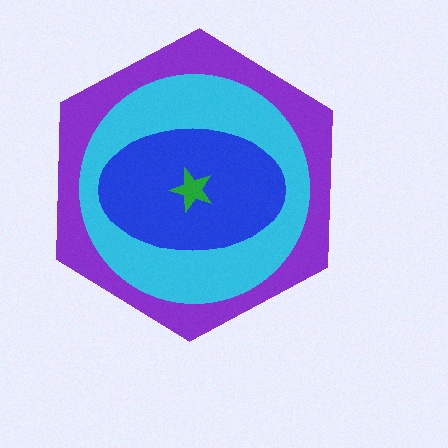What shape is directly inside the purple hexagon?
The cyan circle.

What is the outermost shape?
The purple hexagon.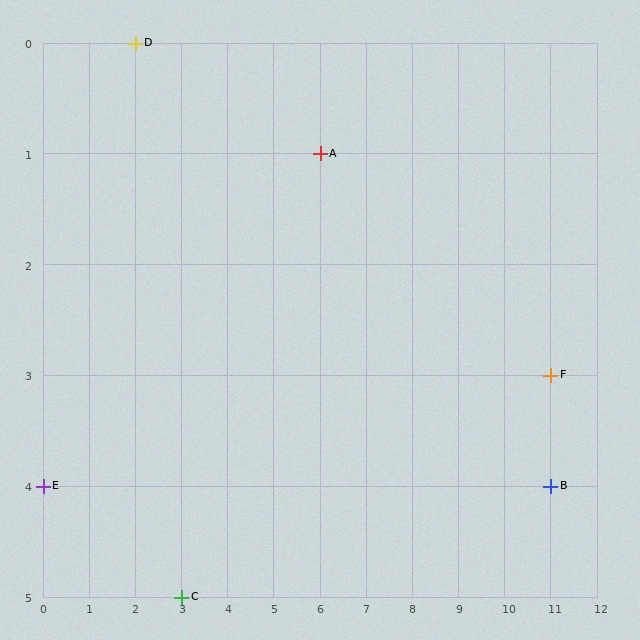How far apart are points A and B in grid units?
Points A and B are 5 columns and 3 rows apart (about 5.8 grid units diagonally).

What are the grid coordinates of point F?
Point F is at grid coordinates (11, 3).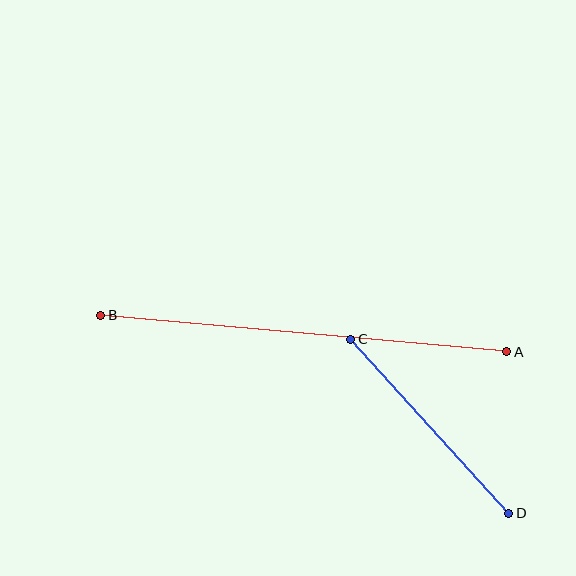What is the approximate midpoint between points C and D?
The midpoint is at approximately (430, 426) pixels.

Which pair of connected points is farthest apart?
Points A and B are farthest apart.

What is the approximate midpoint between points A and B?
The midpoint is at approximately (304, 334) pixels.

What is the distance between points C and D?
The distance is approximately 235 pixels.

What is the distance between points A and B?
The distance is approximately 407 pixels.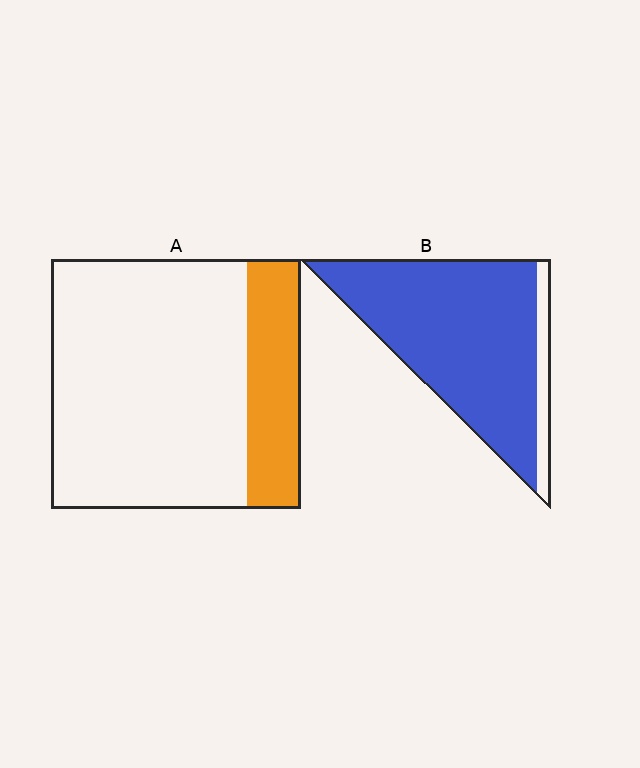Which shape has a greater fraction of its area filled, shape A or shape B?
Shape B.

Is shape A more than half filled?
No.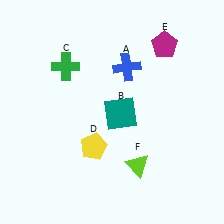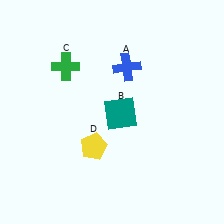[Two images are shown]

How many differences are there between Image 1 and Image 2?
There are 2 differences between the two images.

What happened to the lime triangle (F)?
The lime triangle (F) was removed in Image 2. It was in the bottom-right area of Image 1.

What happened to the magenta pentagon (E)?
The magenta pentagon (E) was removed in Image 2. It was in the top-right area of Image 1.